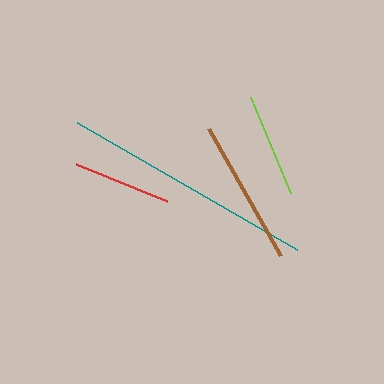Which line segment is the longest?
The teal line is the longest at approximately 254 pixels.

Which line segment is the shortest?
The red line is the shortest at approximately 98 pixels.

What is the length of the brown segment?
The brown segment is approximately 146 pixels long.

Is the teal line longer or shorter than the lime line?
The teal line is longer than the lime line.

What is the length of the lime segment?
The lime segment is approximately 103 pixels long.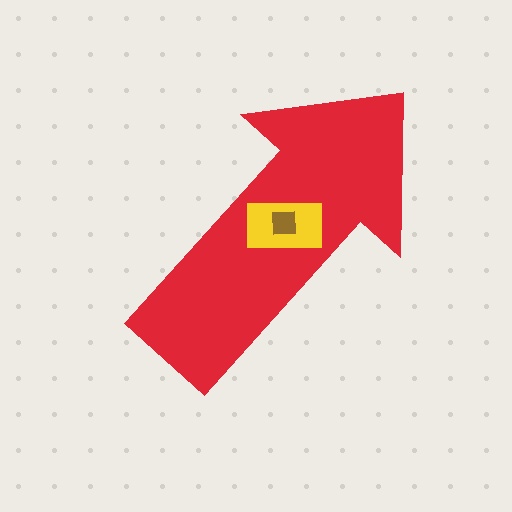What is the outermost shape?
The red arrow.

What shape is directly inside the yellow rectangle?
The brown square.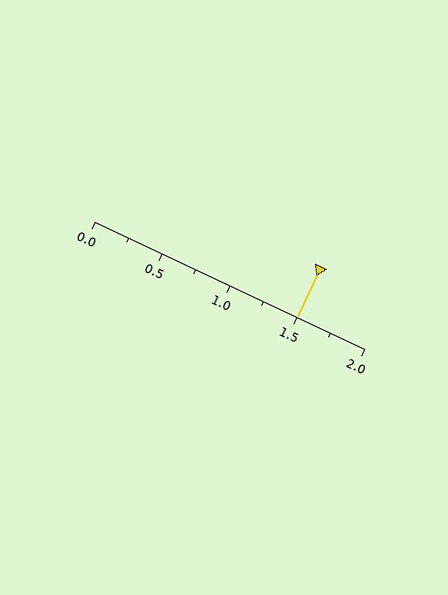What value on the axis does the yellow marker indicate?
The marker indicates approximately 1.5.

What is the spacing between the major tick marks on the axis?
The major ticks are spaced 0.5 apart.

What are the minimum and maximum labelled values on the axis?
The axis runs from 0.0 to 2.0.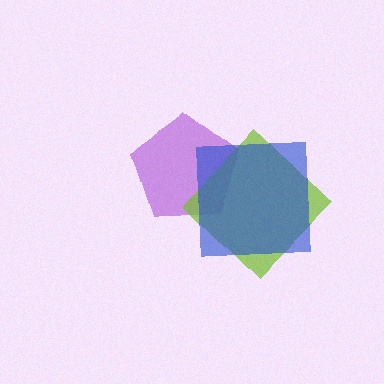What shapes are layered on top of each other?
The layered shapes are: a purple pentagon, a lime diamond, a blue square.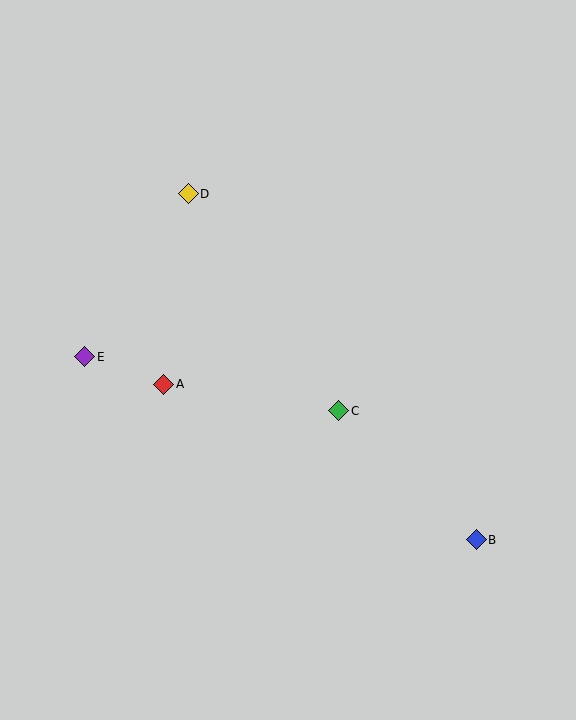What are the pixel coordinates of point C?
Point C is at (339, 411).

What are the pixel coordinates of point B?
Point B is at (476, 540).